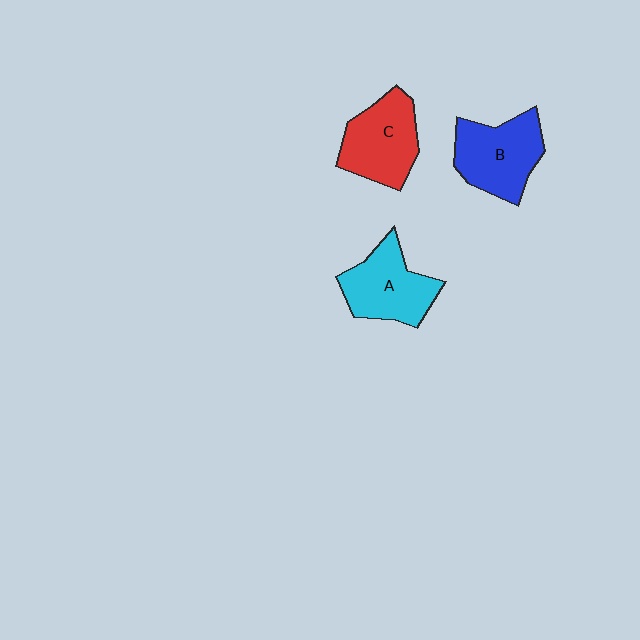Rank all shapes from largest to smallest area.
From largest to smallest: B (blue), C (red), A (cyan).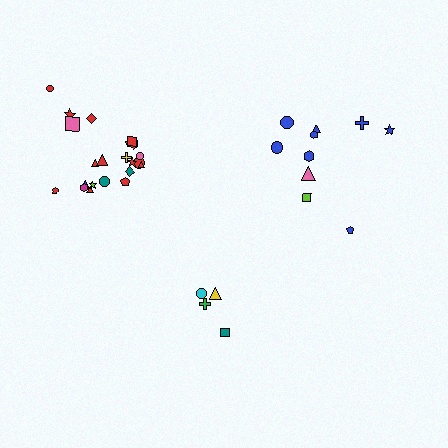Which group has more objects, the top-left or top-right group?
The top-left group.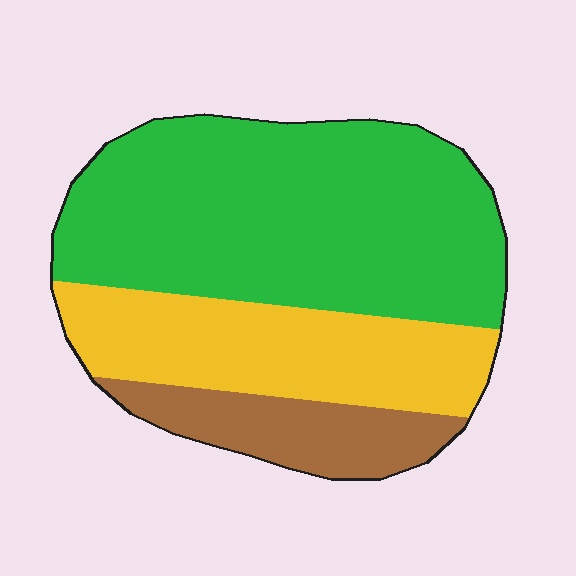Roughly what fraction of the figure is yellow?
Yellow covers about 30% of the figure.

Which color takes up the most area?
Green, at roughly 55%.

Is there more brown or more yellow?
Yellow.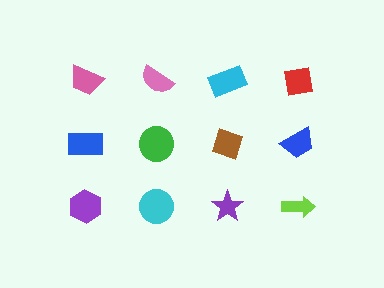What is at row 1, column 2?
A pink semicircle.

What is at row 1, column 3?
A cyan rectangle.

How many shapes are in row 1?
4 shapes.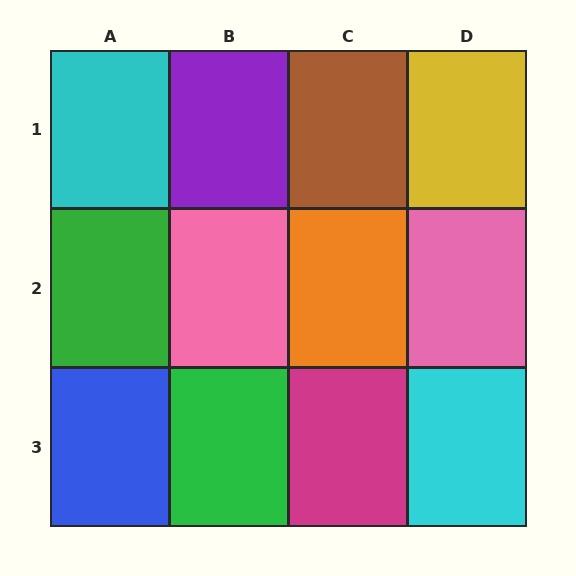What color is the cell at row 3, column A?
Blue.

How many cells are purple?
1 cell is purple.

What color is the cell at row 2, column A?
Green.